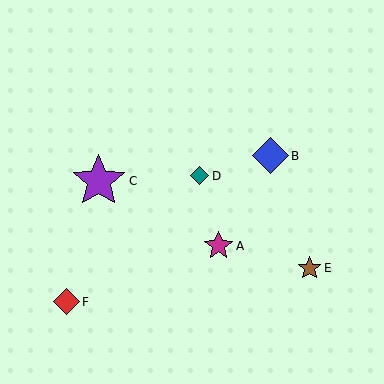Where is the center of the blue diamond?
The center of the blue diamond is at (271, 156).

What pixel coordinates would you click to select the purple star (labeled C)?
Click at (99, 181) to select the purple star C.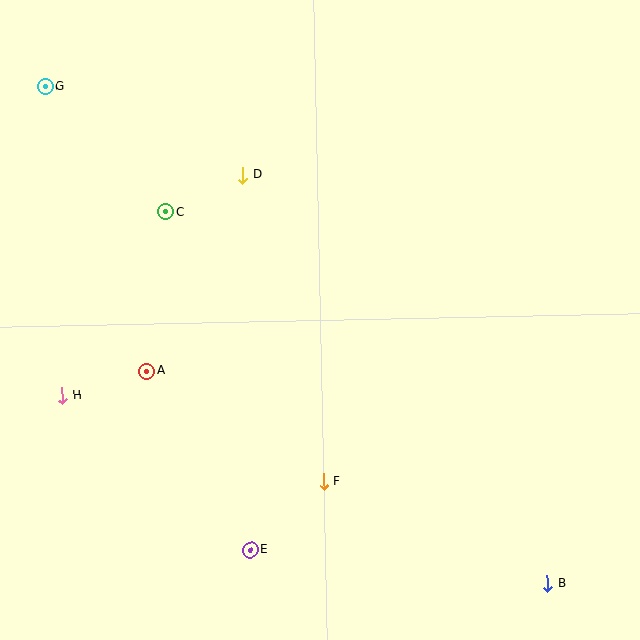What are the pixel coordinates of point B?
Point B is at (547, 584).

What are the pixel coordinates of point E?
Point E is at (250, 550).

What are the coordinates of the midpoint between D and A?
The midpoint between D and A is at (195, 273).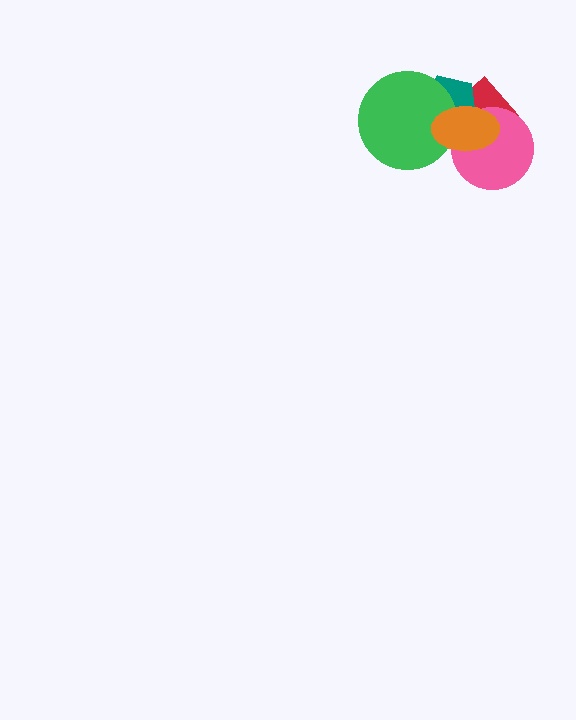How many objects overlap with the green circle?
3 objects overlap with the green circle.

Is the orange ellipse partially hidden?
No, no other shape covers it.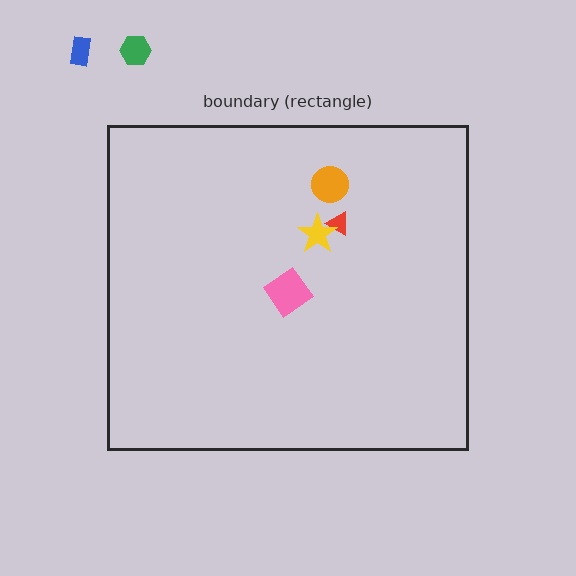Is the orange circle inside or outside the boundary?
Inside.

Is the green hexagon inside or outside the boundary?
Outside.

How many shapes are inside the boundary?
4 inside, 2 outside.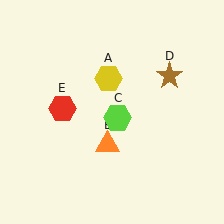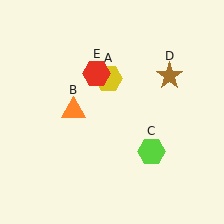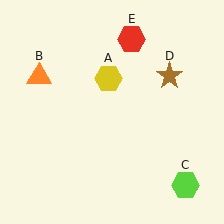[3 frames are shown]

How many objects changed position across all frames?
3 objects changed position: orange triangle (object B), lime hexagon (object C), red hexagon (object E).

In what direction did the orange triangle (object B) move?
The orange triangle (object B) moved up and to the left.